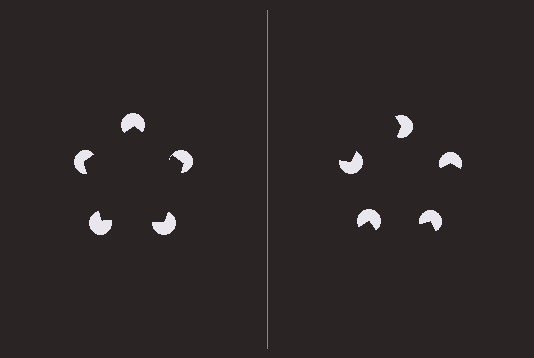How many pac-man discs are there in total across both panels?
10 — 5 on each side.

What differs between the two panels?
The pac-man discs are positioned identically on both sides; only the wedge orientations differ. On the left they align to a pentagon; on the right they are misaligned.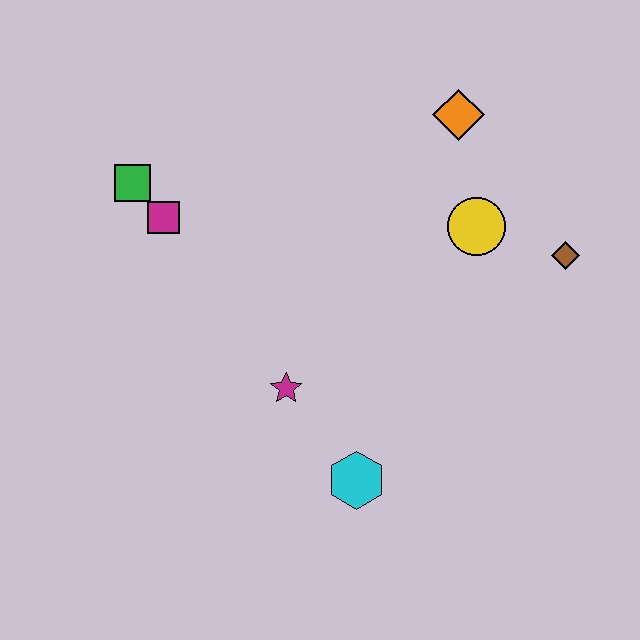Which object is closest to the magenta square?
The green square is closest to the magenta square.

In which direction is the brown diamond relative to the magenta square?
The brown diamond is to the right of the magenta square.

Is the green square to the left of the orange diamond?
Yes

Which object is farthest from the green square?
The brown diamond is farthest from the green square.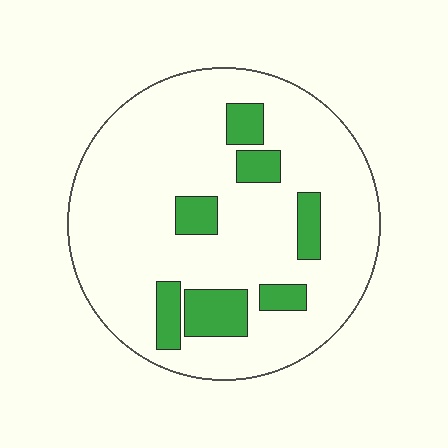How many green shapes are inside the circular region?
7.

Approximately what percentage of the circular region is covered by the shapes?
Approximately 15%.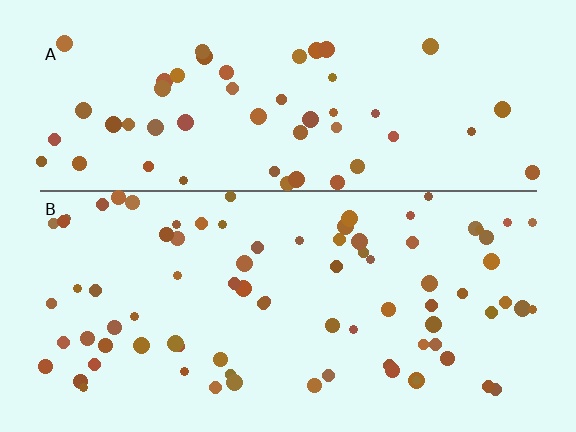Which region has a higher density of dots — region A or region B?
B (the bottom).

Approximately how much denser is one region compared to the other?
Approximately 1.5× — region B over region A.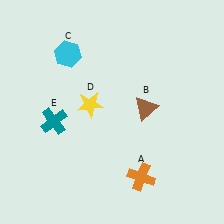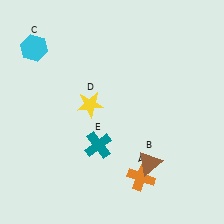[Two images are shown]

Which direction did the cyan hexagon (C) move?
The cyan hexagon (C) moved left.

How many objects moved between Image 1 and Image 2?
3 objects moved between the two images.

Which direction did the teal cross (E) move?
The teal cross (E) moved right.